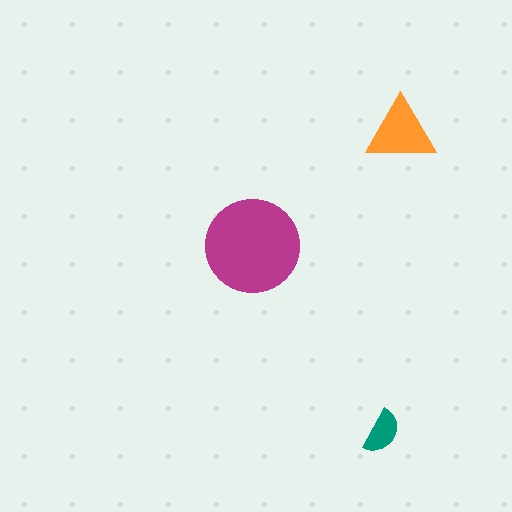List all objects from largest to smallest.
The magenta circle, the orange triangle, the teal semicircle.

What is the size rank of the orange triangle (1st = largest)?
2nd.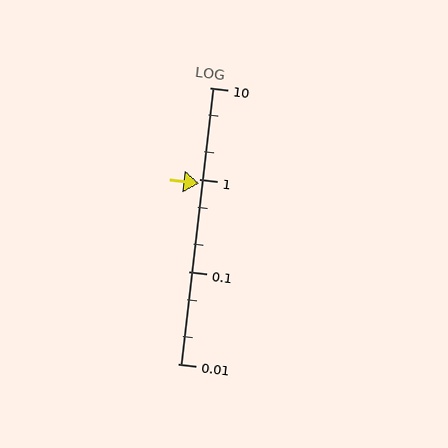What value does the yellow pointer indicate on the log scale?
The pointer indicates approximately 0.91.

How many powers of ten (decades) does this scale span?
The scale spans 3 decades, from 0.01 to 10.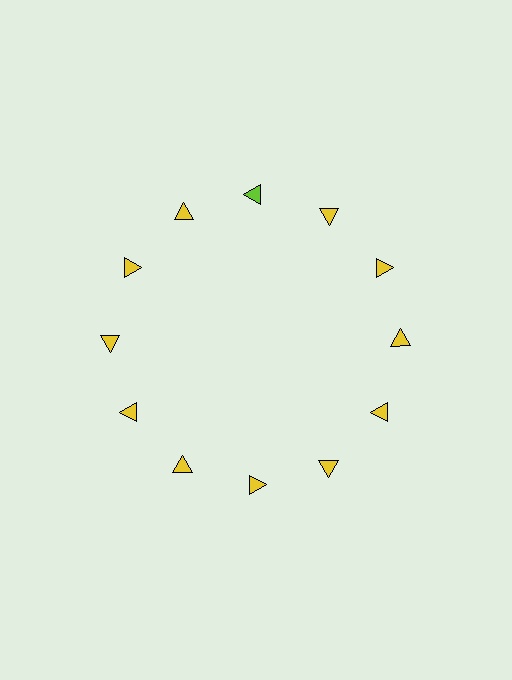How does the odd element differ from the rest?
It has a different color: lime instead of yellow.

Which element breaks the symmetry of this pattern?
The lime triangle at roughly the 12 o'clock position breaks the symmetry. All other shapes are yellow triangles.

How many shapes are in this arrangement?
There are 12 shapes arranged in a ring pattern.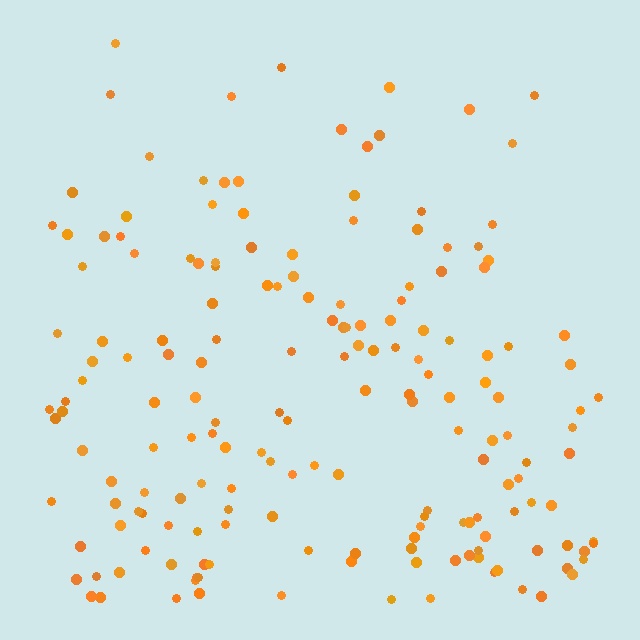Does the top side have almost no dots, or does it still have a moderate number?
Still a moderate number, just noticeably fewer than the bottom.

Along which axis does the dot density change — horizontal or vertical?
Vertical.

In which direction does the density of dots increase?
From top to bottom, with the bottom side densest.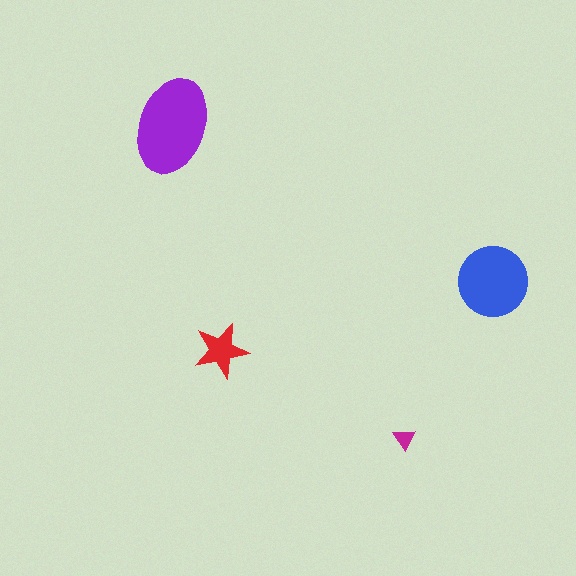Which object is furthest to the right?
The blue circle is rightmost.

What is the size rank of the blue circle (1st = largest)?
2nd.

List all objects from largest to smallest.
The purple ellipse, the blue circle, the red star, the magenta triangle.